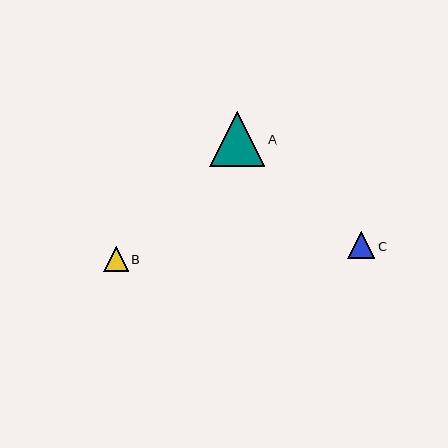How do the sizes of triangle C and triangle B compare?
Triangle C and triangle B are approximately the same size.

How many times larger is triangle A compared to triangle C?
Triangle A is approximately 2.1 times the size of triangle C.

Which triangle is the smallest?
Triangle B is the smallest with a size of approximately 25 pixels.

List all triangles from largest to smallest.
From largest to smallest: A, C, B.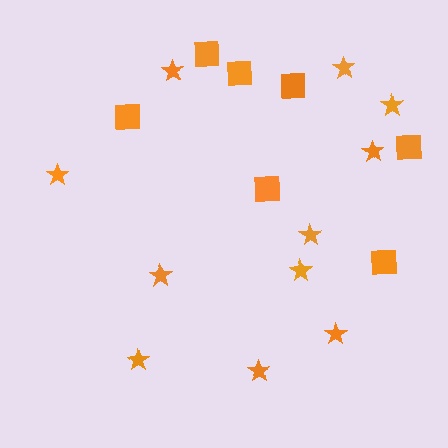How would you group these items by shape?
There are 2 groups: one group of squares (7) and one group of stars (11).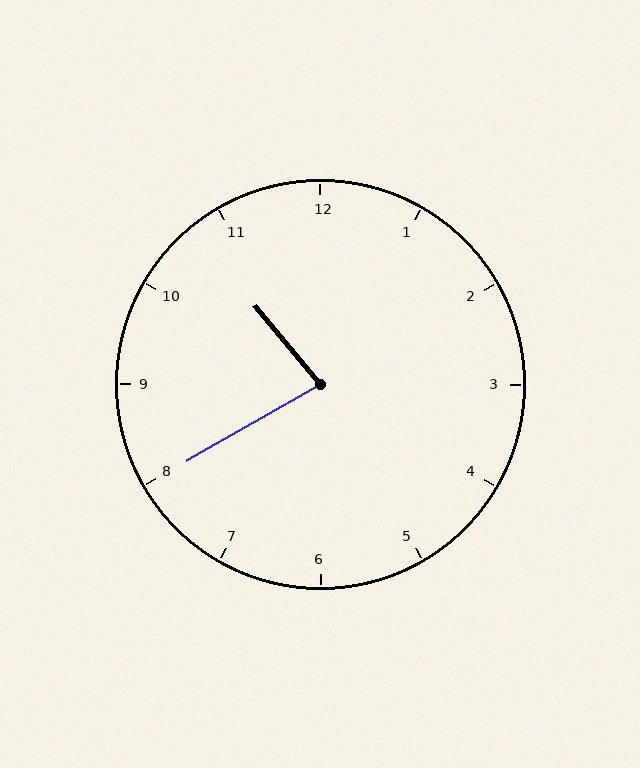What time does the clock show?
10:40.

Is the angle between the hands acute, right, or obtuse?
It is acute.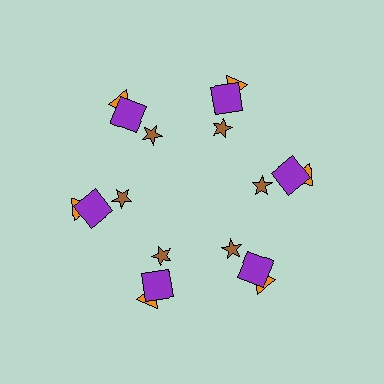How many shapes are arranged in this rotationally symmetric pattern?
There are 18 shapes, arranged in 6 groups of 3.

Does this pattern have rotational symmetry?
Yes, this pattern has 6-fold rotational symmetry. It looks the same after rotating 60 degrees around the center.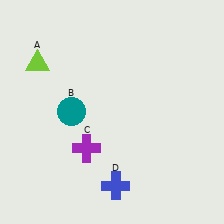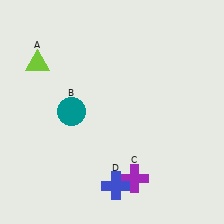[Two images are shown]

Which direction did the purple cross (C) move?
The purple cross (C) moved right.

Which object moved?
The purple cross (C) moved right.